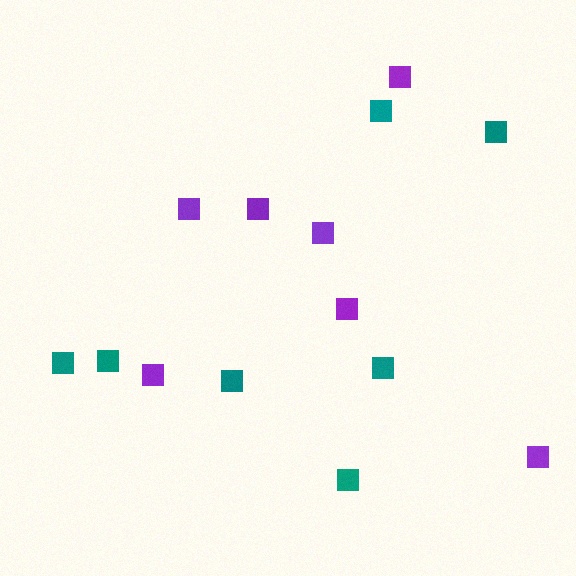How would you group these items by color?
There are 2 groups: one group of teal squares (7) and one group of purple squares (7).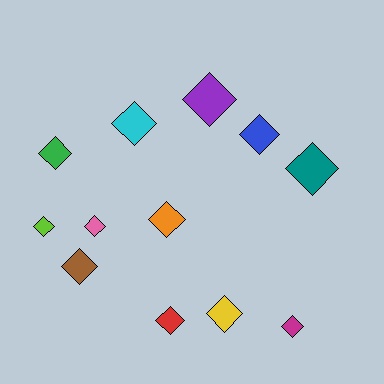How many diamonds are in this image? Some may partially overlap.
There are 12 diamonds.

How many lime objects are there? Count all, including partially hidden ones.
There is 1 lime object.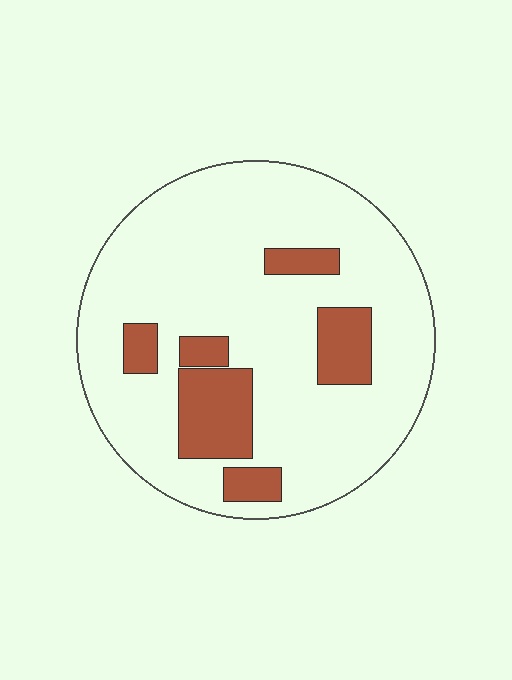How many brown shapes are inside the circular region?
6.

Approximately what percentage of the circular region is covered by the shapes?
Approximately 20%.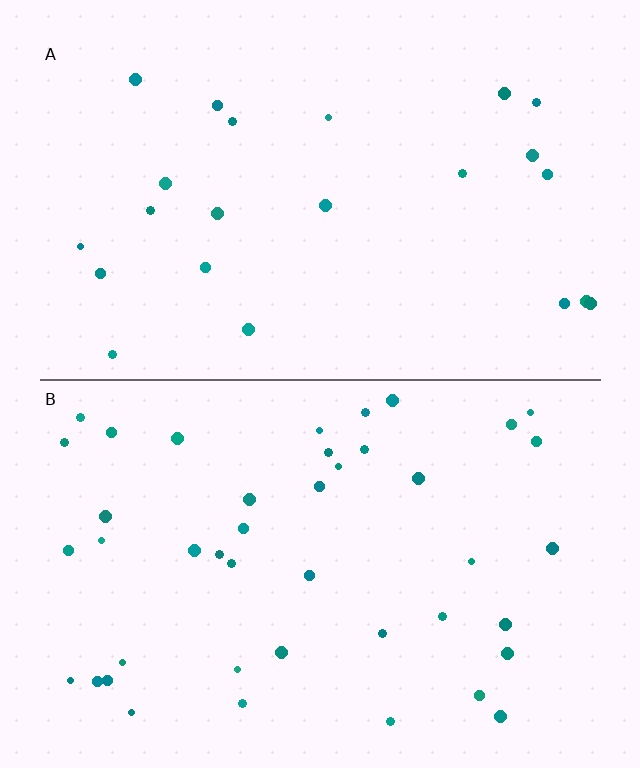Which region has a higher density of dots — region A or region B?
B (the bottom).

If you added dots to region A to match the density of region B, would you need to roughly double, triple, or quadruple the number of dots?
Approximately double.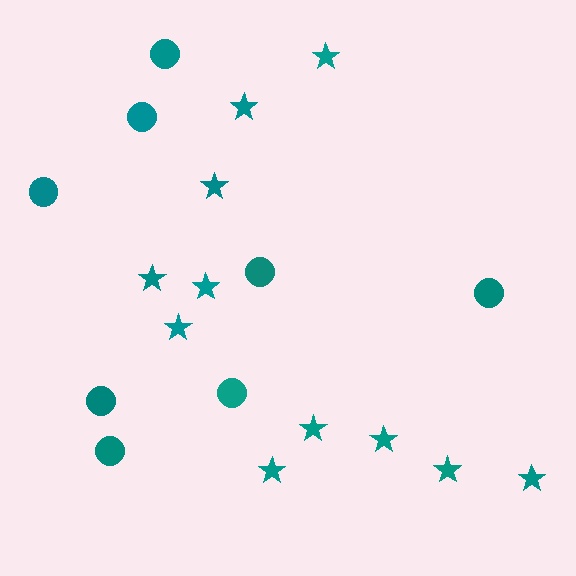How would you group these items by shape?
There are 2 groups: one group of stars (11) and one group of circles (8).